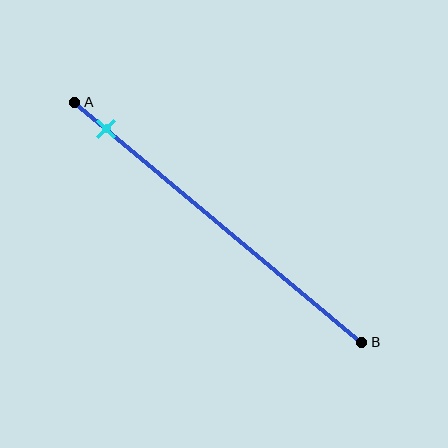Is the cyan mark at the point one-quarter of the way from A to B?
No, the mark is at about 10% from A, not at the 25% one-quarter point.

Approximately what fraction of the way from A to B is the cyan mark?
The cyan mark is approximately 10% of the way from A to B.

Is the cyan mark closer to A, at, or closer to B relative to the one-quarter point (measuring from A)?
The cyan mark is closer to point A than the one-quarter point of segment AB.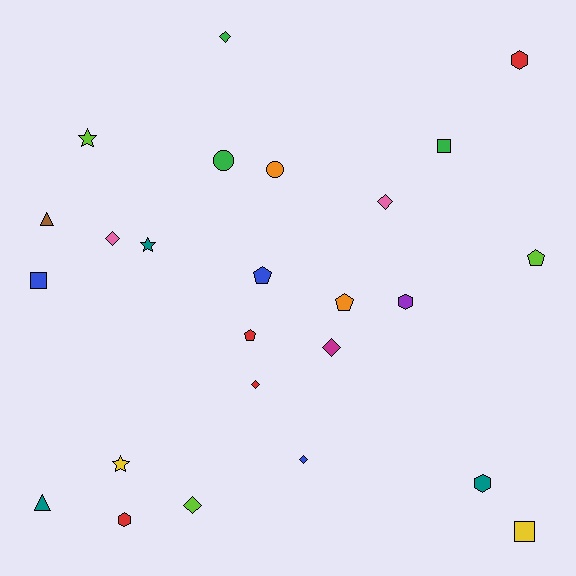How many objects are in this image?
There are 25 objects.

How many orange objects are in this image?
There are 2 orange objects.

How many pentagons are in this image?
There are 4 pentagons.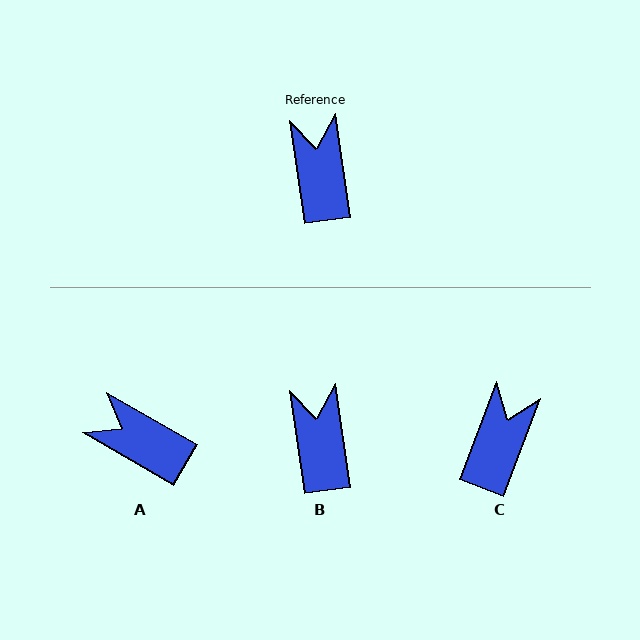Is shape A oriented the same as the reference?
No, it is off by about 52 degrees.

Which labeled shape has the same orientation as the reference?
B.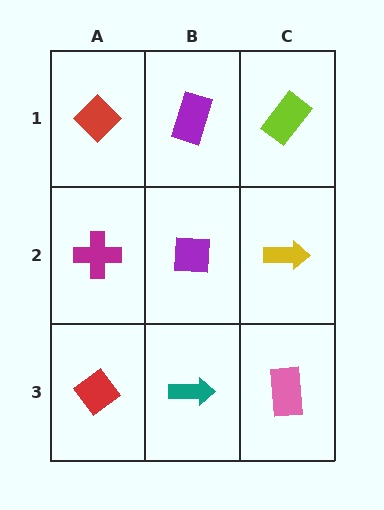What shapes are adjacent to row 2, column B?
A purple rectangle (row 1, column B), a teal arrow (row 3, column B), a magenta cross (row 2, column A), a yellow arrow (row 2, column C).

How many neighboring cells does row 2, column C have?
3.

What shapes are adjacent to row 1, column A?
A magenta cross (row 2, column A), a purple rectangle (row 1, column B).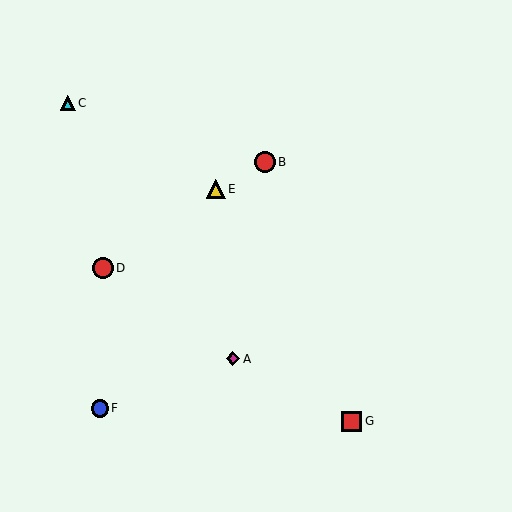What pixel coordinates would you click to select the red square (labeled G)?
Click at (352, 421) to select the red square G.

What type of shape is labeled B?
Shape B is a red circle.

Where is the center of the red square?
The center of the red square is at (352, 421).